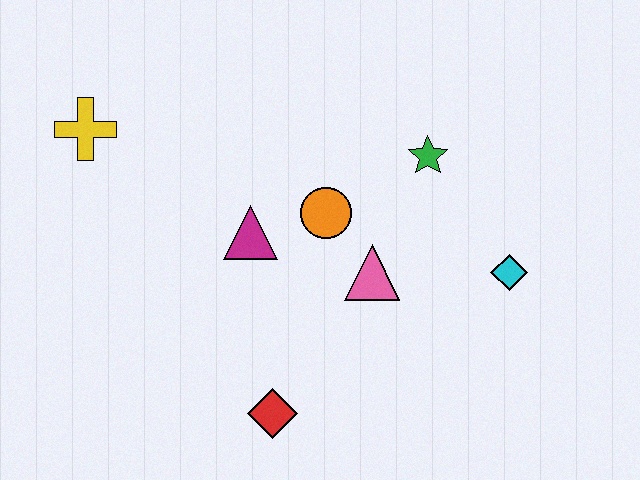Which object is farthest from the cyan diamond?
The yellow cross is farthest from the cyan diamond.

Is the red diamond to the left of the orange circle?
Yes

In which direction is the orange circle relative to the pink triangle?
The orange circle is above the pink triangle.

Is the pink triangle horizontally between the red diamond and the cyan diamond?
Yes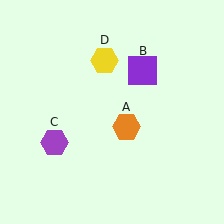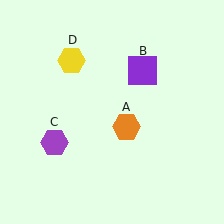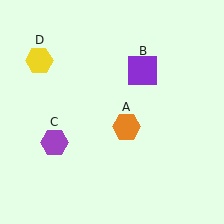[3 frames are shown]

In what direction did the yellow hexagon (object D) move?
The yellow hexagon (object D) moved left.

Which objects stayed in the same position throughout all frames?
Orange hexagon (object A) and purple square (object B) and purple hexagon (object C) remained stationary.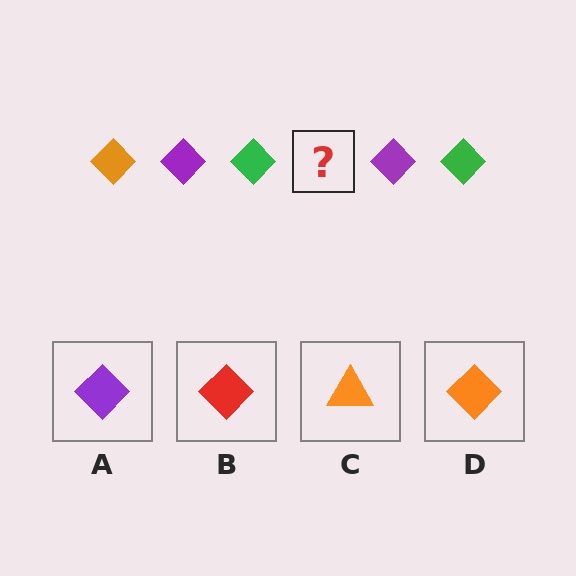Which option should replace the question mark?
Option D.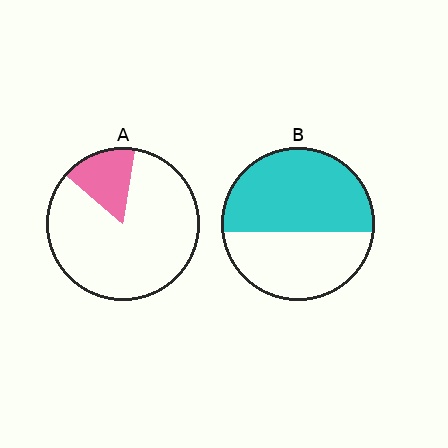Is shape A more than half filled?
No.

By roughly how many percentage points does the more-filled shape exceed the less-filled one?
By roughly 40 percentage points (B over A).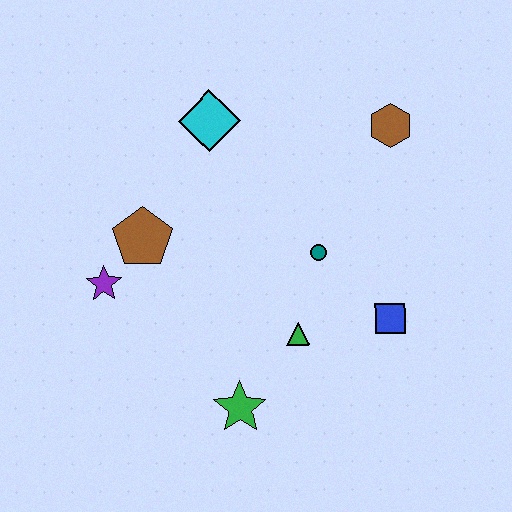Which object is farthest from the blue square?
The purple star is farthest from the blue square.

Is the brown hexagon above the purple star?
Yes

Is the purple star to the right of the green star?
No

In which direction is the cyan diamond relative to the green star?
The cyan diamond is above the green star.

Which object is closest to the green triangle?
The teal circle is closest to the green triangle.